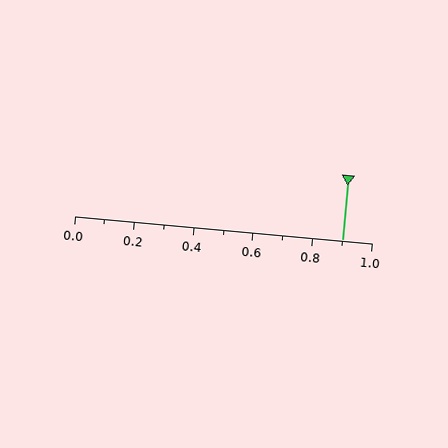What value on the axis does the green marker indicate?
The marker indicates approximately 0.9.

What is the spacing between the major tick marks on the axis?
The major ticks are spaced 0.2 apart.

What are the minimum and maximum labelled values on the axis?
The axis runs from 0.0 to 1.0.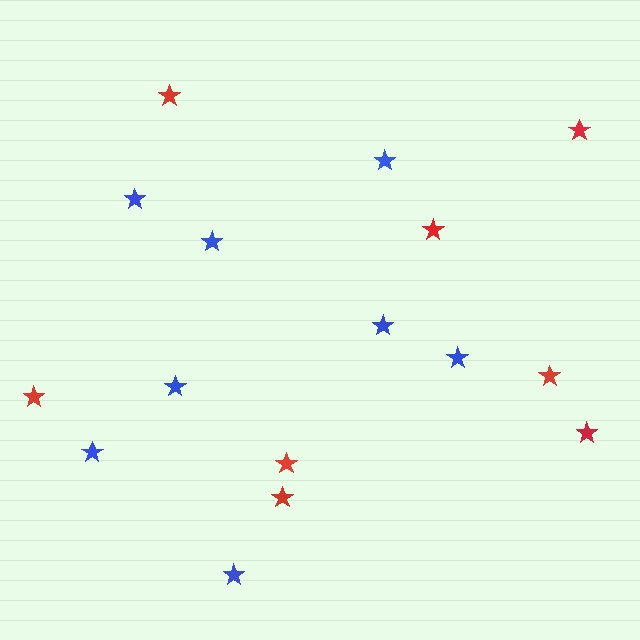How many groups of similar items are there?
There are 2 groups: one group of red stars (8) and one group of blue stars (8).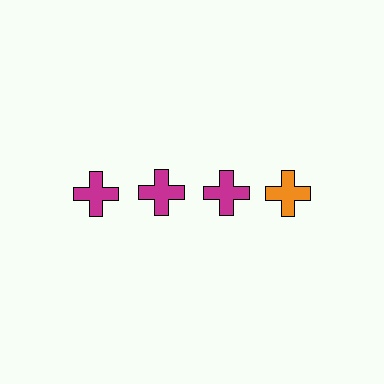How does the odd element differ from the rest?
It has a different color: orange instead of magenta.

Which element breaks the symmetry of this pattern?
The orange cross in the top row, second from right column breaks the symmetry. All other shapes are magenta crosses.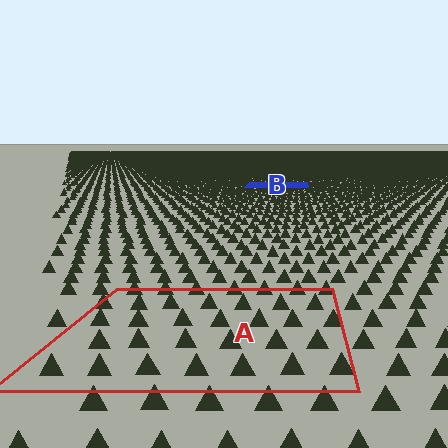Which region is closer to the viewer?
Region A is closer. The texture elements there are larger and more spread out.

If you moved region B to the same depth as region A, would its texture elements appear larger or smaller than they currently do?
They would appear larger. At a closer depth, the same texture elements are projected at a bigger on-screen size.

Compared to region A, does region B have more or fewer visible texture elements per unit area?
Region B has more texture elements per unit area — they are packed more densely because it is farther away.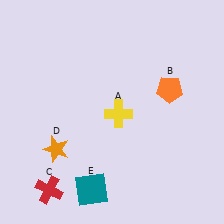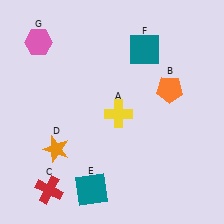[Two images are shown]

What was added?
A teal square (F), a pink hexagon (G) were added in Image 2.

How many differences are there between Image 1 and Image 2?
There are 2 differences between the two images.